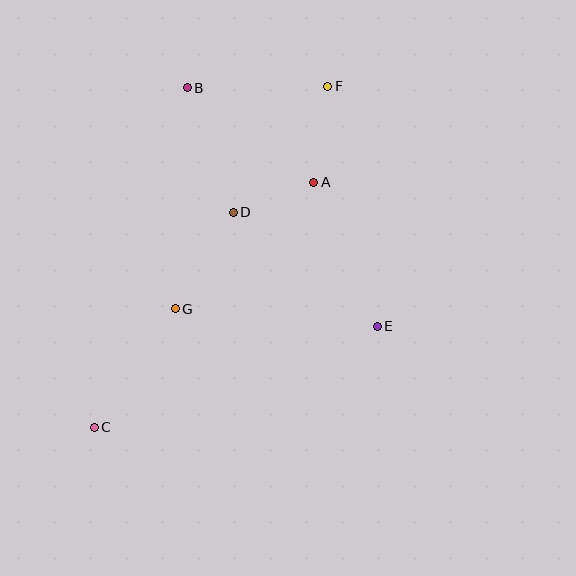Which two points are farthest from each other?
Points C and F are farthest from each other.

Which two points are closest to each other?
Points A and D are closest to each other.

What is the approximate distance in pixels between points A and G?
The distance between A and G is approximately 188 pixels.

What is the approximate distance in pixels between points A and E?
The distance between A and E is approximately 158 pixels.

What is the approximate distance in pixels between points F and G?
The distance between F and G is approximately 270 pixels.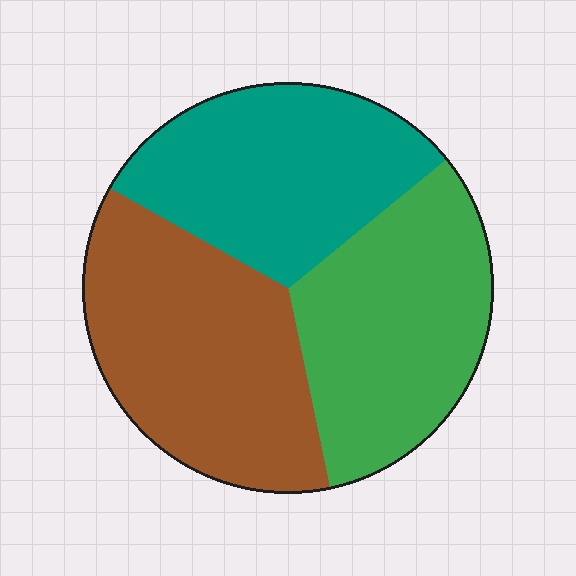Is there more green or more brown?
Brown.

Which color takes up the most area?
Brown, at roughly 35%.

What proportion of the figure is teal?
Teal takes up between a quarter and a half of the figure.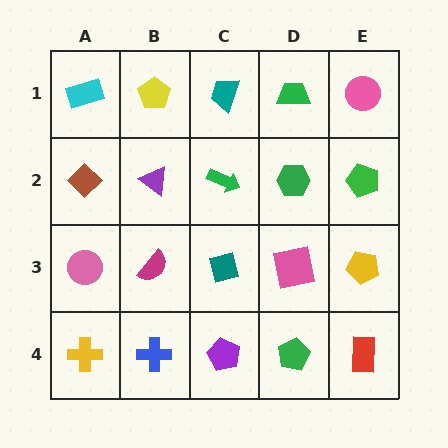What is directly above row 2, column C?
A teal trapezoid.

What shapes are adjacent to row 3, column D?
A green hexagon (row 2, column D), a green pentagon (row 4, column D), a teal square (row 3, column C), a yellow pentagon (row 3, column E).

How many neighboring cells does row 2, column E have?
3.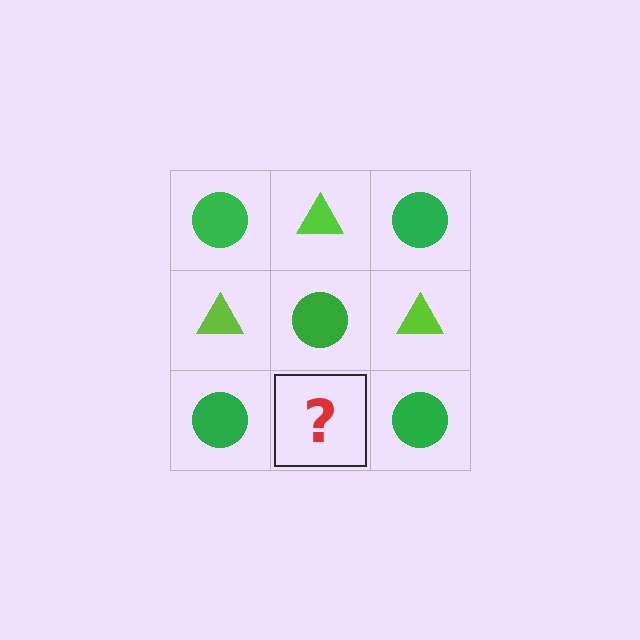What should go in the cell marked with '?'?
The missing cell should contain a lime triangle.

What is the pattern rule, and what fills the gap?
The rule is that it alternates green circle and lime triangle in a checkerboard pattern. The gap should be filled with a lime triangle.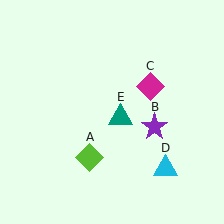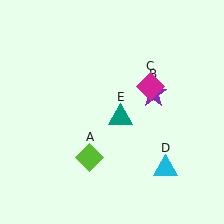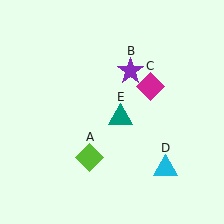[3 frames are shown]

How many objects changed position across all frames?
1 object changed position: purple star (object B).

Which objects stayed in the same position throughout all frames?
Lime diamond (object A) and magenta diamond (object C) and cyan triangle (object D) and teal triangle (object E) remained stationary.